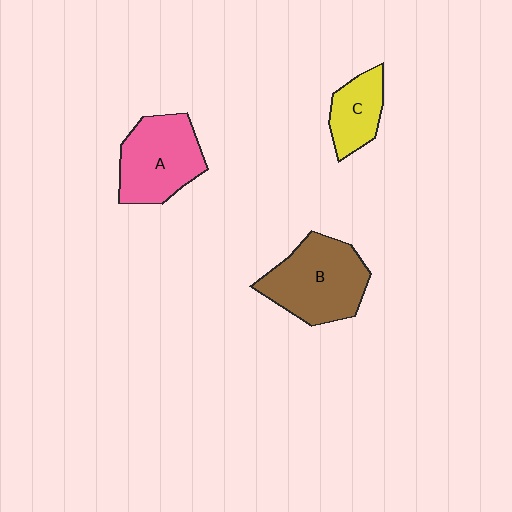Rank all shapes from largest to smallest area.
From largest to smallest: B (brown), A (pink), C (yellow).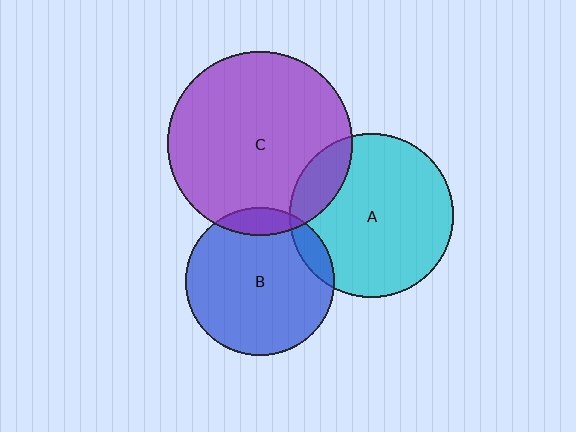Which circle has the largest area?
Circle C (purple).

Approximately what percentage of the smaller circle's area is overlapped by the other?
Approximately 10%.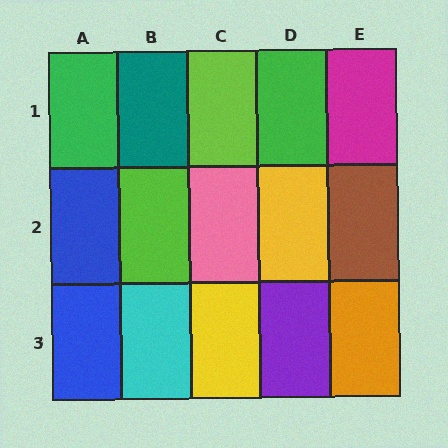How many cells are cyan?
1 cell is cyan.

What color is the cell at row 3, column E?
Orange.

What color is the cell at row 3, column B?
Cyan.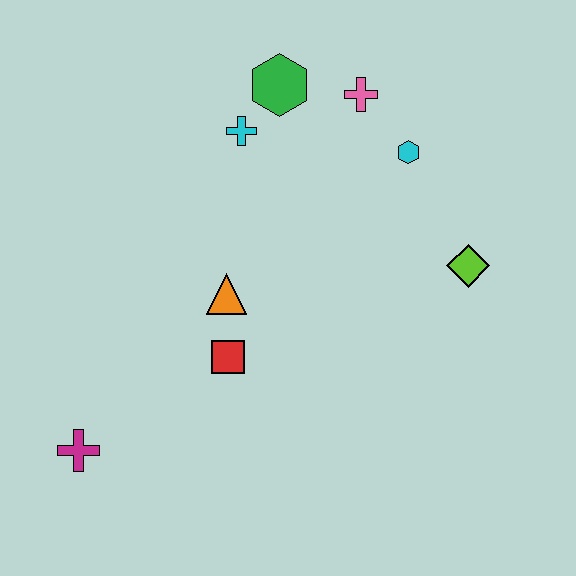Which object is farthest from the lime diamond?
The magenta cross is farthest from the lime diamond.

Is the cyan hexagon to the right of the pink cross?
Yes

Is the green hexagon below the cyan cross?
No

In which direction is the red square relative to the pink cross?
The red square is below the pink cross.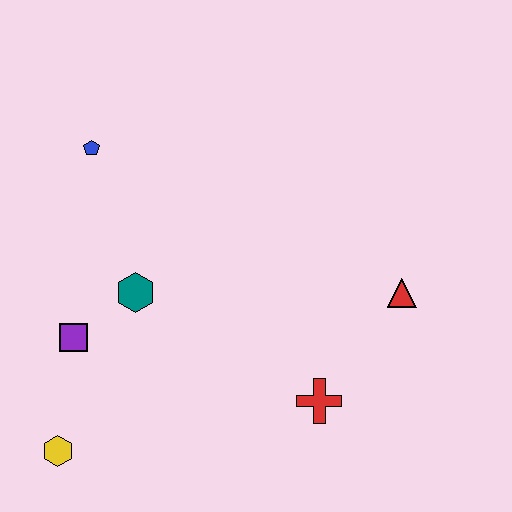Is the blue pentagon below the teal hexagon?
No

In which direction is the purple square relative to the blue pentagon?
The purple square is below the blue pentagon.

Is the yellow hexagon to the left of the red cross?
Yes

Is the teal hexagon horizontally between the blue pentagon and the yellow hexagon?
No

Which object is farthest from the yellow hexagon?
The red triangle is farthest from the yellow hexagon.